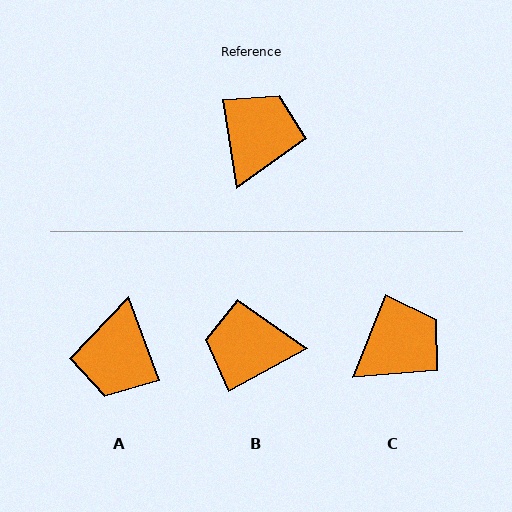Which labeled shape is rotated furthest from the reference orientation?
A, about 169 degrees away.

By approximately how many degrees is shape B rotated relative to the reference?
Approximately 110 degrees counter-clockwise.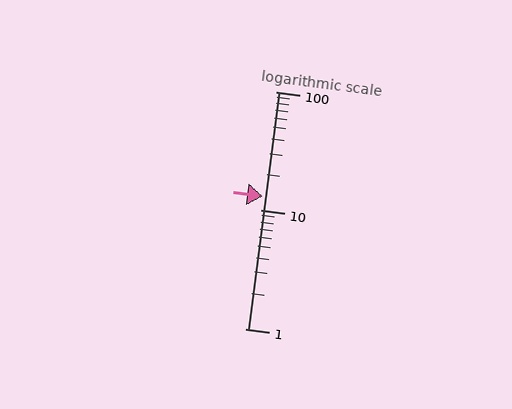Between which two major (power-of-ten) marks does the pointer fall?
The pointer is between 10 and 100.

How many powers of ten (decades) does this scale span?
The scale spans 2 decades, from 1 to 100.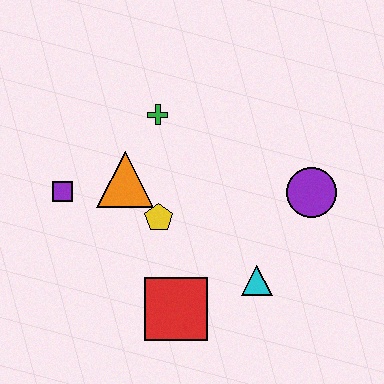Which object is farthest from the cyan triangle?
The purple square is farthest from the cyan triangle.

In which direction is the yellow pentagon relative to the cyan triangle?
The yellow pentagon is to the left of the cyan triangle.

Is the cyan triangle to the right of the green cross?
Yes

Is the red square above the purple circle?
No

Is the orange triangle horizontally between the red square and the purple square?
Yes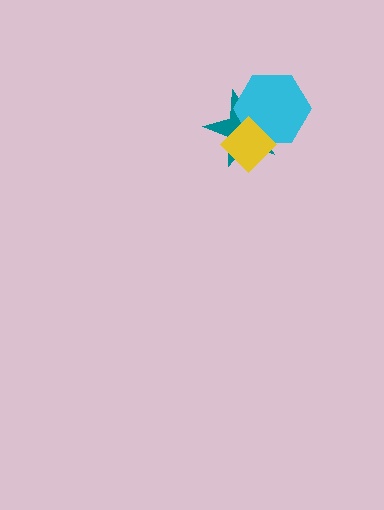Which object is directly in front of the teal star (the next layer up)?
The cyan hexagon is directly in front of the teal star.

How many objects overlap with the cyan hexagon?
2 objects overlap with the cyan hexagon.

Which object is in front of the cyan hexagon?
The yellow diamond is in front of the cyan hexagon.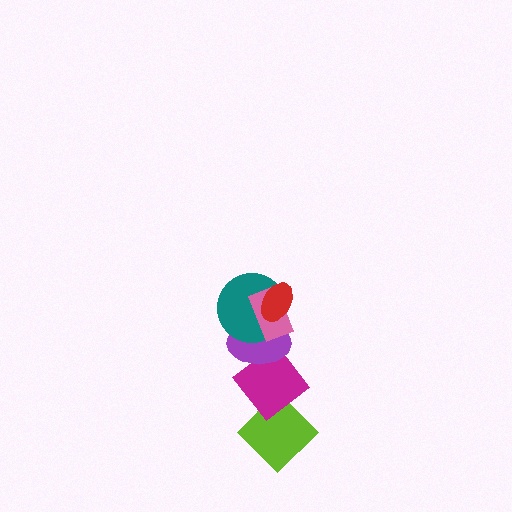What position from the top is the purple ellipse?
The purple ellipse is 4th from the top.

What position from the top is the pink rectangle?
The pink rectangle is 2nd from the top.